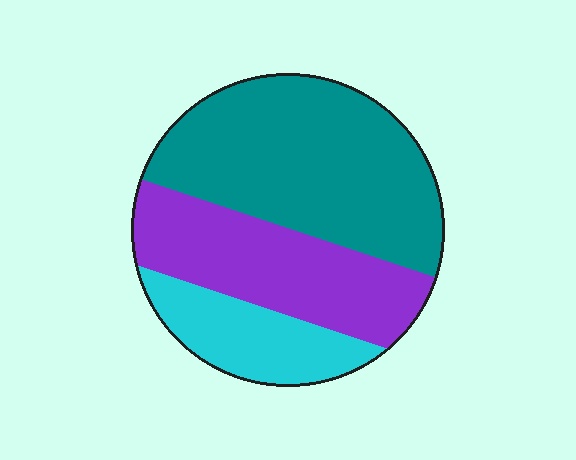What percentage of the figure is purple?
Purple takes up between a sixth and a third of the figure.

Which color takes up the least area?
Cyan, at roughly 20%.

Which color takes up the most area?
Teal, at roughly 50%.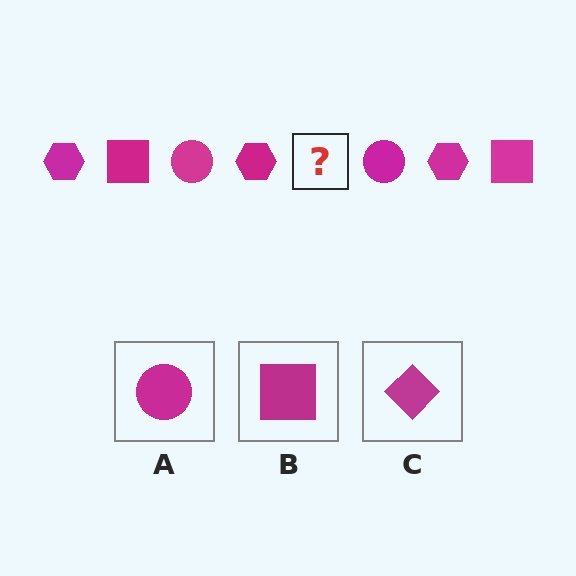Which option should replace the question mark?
Option B.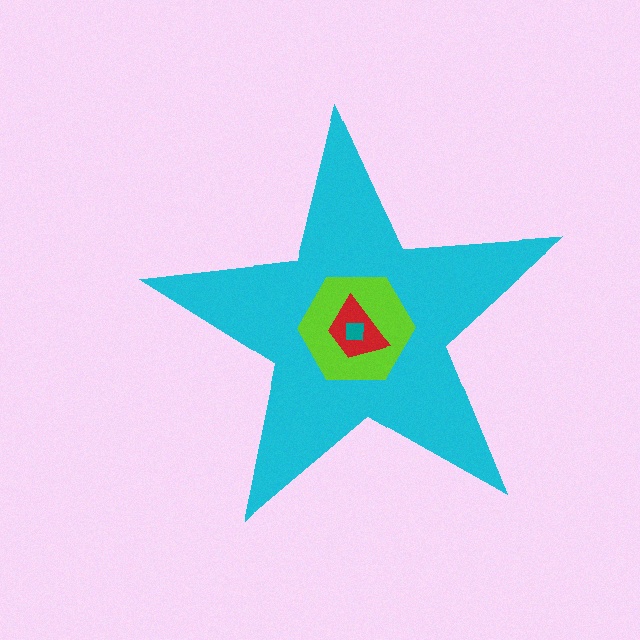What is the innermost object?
The teal square.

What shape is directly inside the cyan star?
The lime hexagon.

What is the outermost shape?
The cyan star.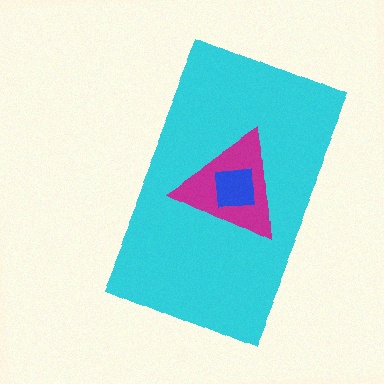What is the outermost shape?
The cyan rectangle.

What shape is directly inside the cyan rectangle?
The magenta triangle.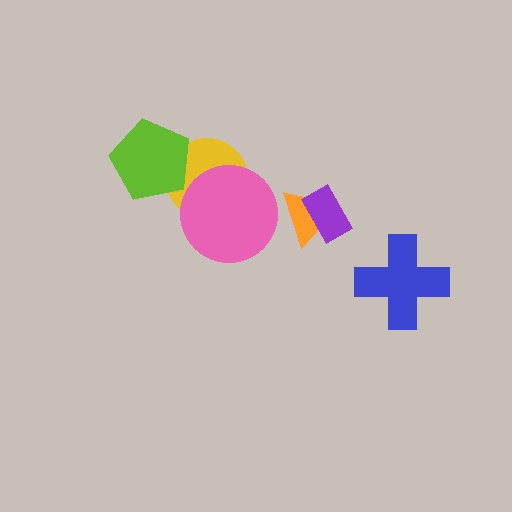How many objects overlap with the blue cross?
0 objects overlap with the blue cross.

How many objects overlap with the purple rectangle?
1 object overlaps with the purple rectangle.